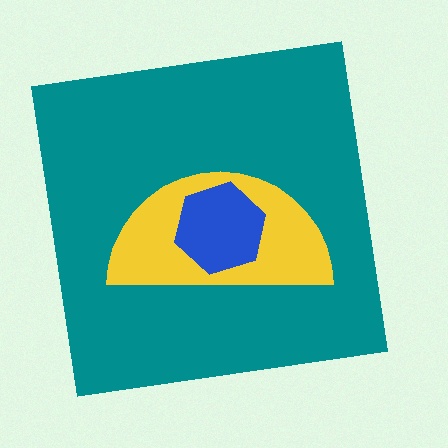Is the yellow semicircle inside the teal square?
Yes.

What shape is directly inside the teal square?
The yellow semicircle.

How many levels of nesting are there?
3.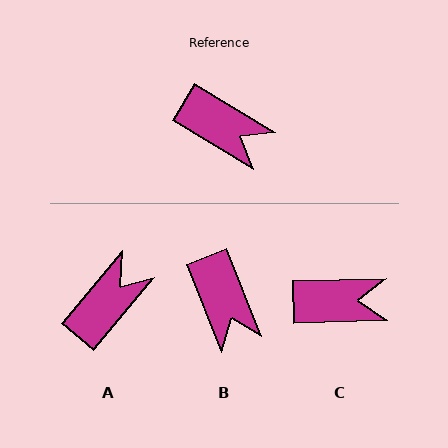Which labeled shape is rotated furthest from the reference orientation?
A, about 81 degrees away.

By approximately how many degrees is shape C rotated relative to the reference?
Approximately 33 degrees counter-clockwise.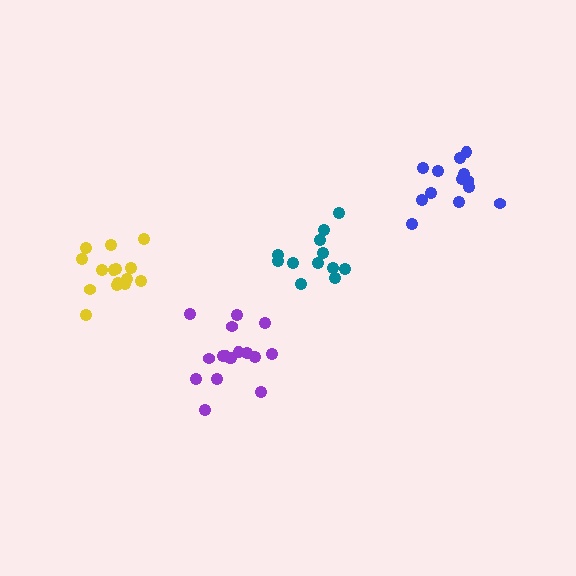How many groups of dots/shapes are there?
There are 4 groups.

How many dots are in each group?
Group 1: 13 dots, Group 2: 17 dots, Group 3: 12 dots, Group 4: 15 dots (57 total).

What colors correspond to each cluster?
The clusters are colored: blue, purple, teal, yellow.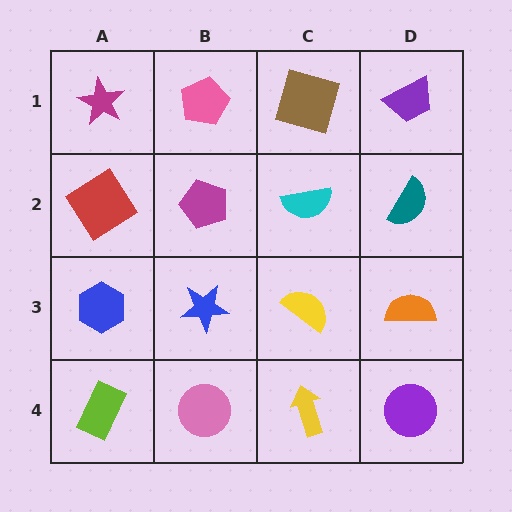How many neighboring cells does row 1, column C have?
3.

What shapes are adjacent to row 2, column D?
A purple trapezoid (row 1, column D), an orange semicircle (row 3, column D), a cyan semicircle (row 2, column C).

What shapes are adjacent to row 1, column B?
A magenta pentagon (row 2, column B), a magenta star (row 1, column A), a brown square (row 1, column C).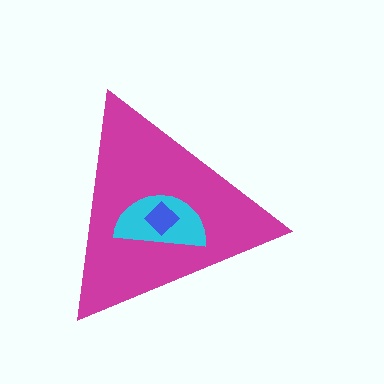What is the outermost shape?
The magenta triangle.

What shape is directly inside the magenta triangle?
The cyan semicircle.